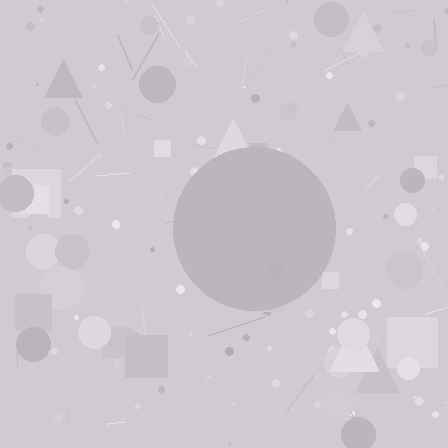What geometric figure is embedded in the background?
A circle is embedded in the background.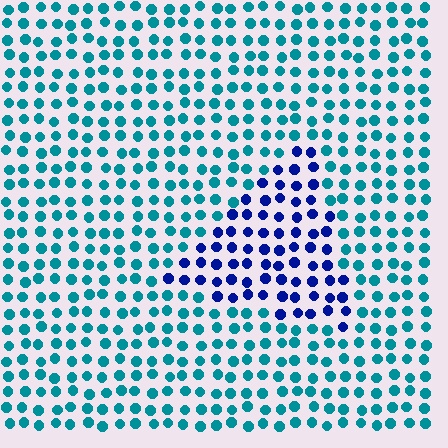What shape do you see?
I see a triangle.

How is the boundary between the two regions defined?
The boundary is defined purely by a slight shift in hue (about 50 degrees). Spacing, size, and orientation are identical on both sides.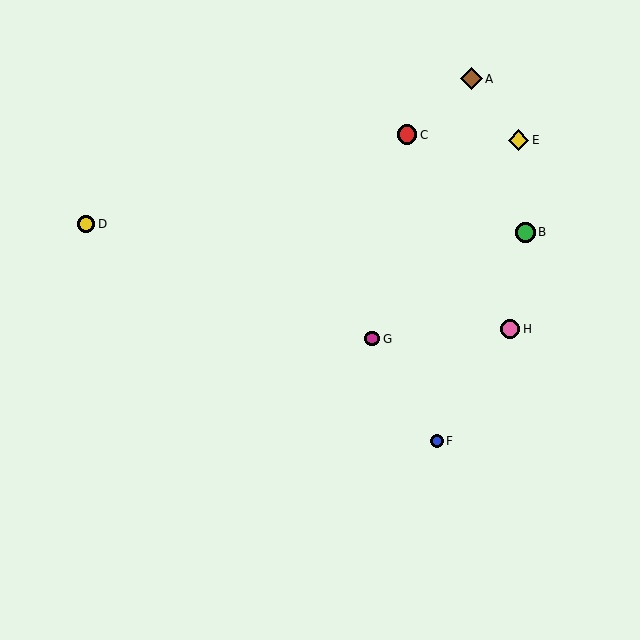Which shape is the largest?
The brown diamond (labeled A) is the largest.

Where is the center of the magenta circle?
The center of the magenta circle is at (372, 339).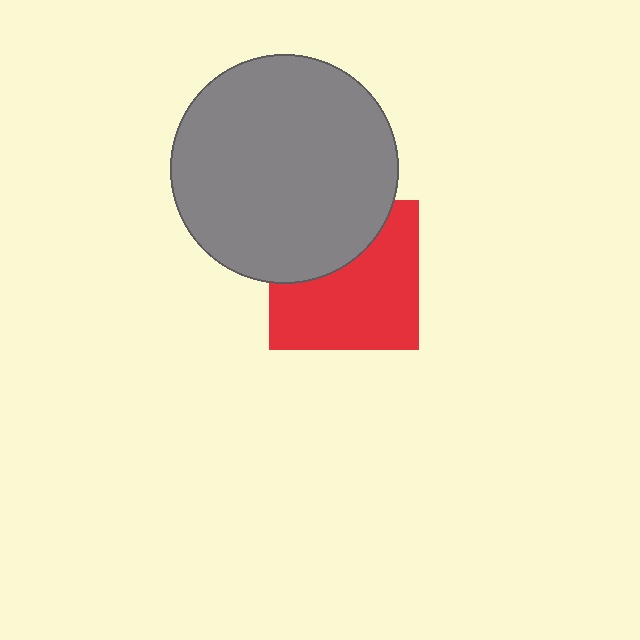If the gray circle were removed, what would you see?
You would see the complete red square.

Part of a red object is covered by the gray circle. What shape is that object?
It is a square.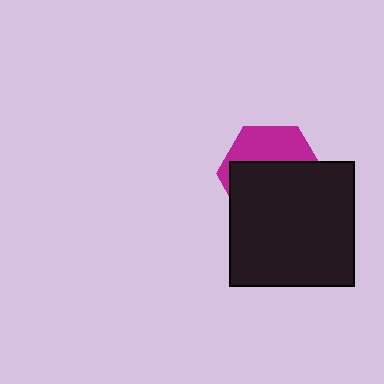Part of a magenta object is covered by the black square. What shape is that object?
It is a hexagon.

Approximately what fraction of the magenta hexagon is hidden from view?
Roughly 62% of the magenta hexagon is hidden behind the black square.